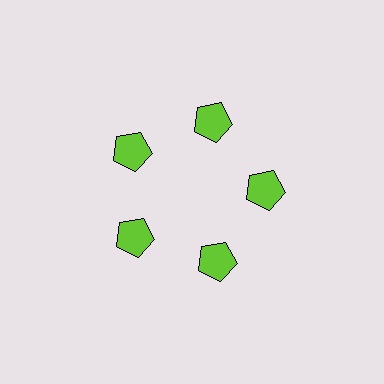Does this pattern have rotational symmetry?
Yes, this pattern has 5-fold rotational symmetry. It looks the same after rotating 72 degrees around the center.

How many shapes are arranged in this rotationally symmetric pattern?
There are 5 shapes, arranged in 5 groups of 1.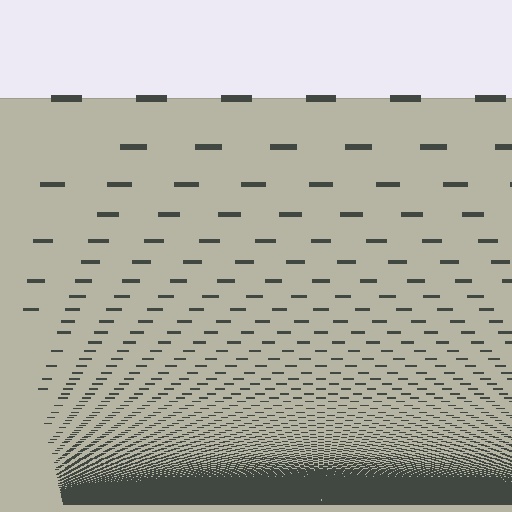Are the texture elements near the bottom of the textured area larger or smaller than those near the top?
Smaller. The gradient is inverted — elements near the bottom are smaller and denser.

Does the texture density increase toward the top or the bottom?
Density increases toward the bottom.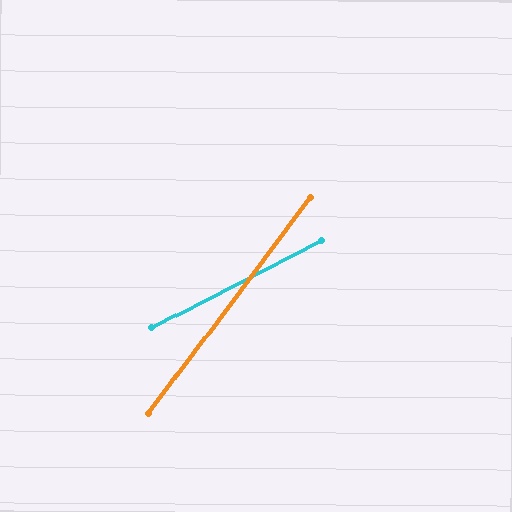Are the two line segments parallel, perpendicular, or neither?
Neither parallel nor perpendicular — they differ by about 26°.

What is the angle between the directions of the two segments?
Approximately 26 degrees.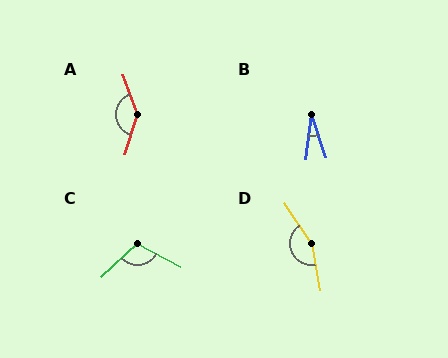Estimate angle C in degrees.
Approximately 109 degrees.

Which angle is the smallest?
B, at approximately 26 degrees.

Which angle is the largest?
D, at approximately 156 degrees.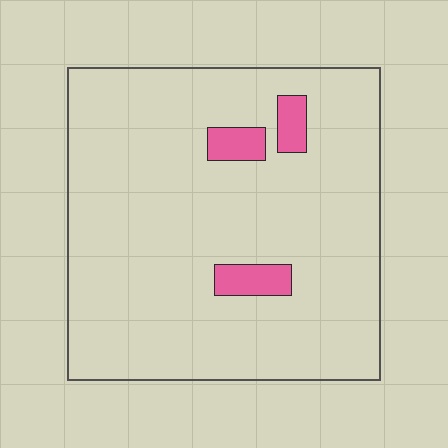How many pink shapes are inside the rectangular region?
3.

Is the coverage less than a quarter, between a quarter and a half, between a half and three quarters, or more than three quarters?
Less than a quarter.